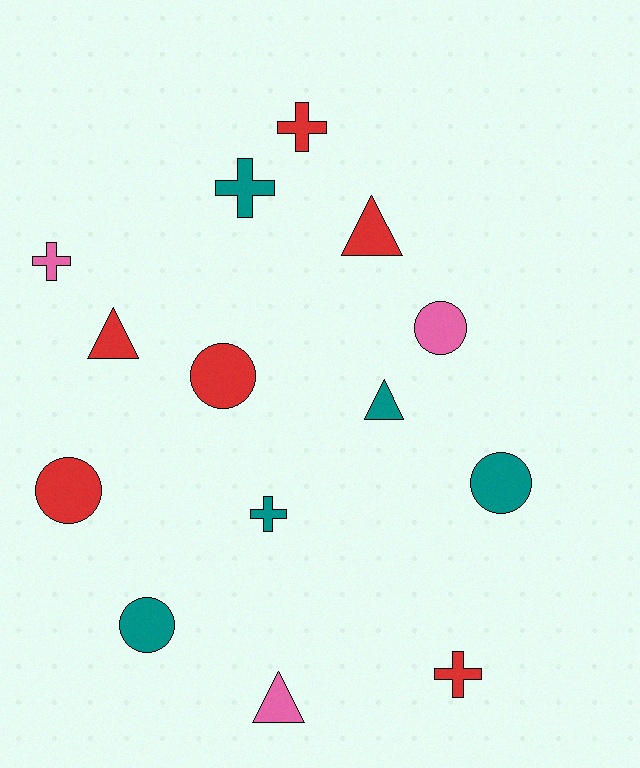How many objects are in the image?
There are 14 objects.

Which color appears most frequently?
Red, with 6 objects.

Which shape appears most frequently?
Cross, with 5 objects.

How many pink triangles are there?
There is 1 pink triangle.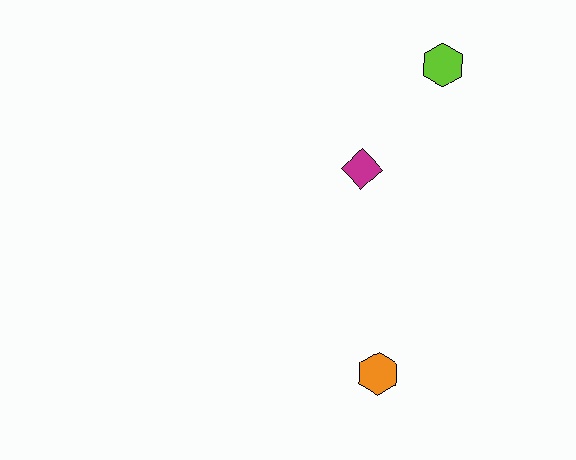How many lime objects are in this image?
There is 1 lime object.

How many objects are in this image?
There are 3 objects.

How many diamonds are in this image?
There is 1 diamond.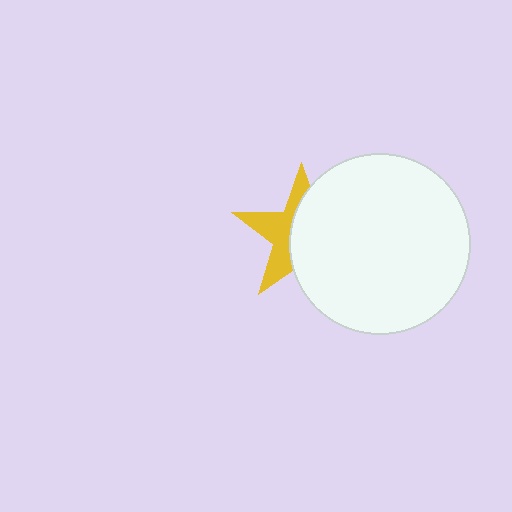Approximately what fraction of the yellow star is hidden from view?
Roughly 58% of the yellow star is hidden behind the white circle.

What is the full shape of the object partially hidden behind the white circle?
The partially hidden object is a yellow star.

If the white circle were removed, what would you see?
You would see the complete yellow star.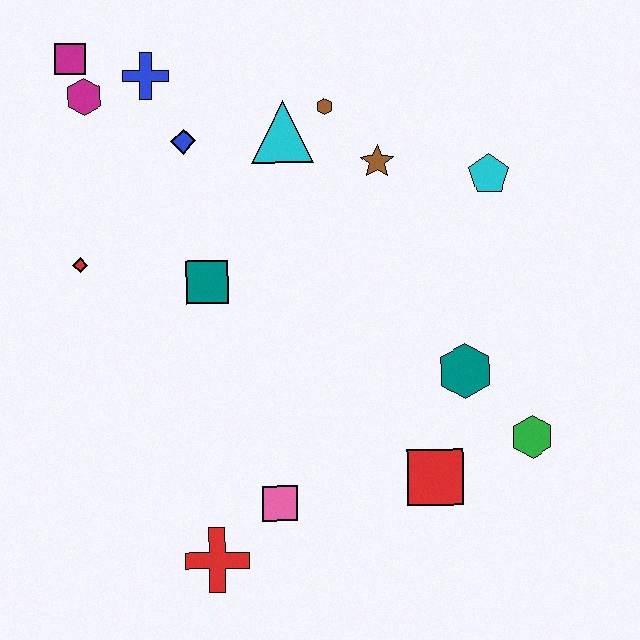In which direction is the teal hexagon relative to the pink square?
The teal hexagon is to the right of the pink square.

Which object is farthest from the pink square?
The magenta square is farthest from the pink square.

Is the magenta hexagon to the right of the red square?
No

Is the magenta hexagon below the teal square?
No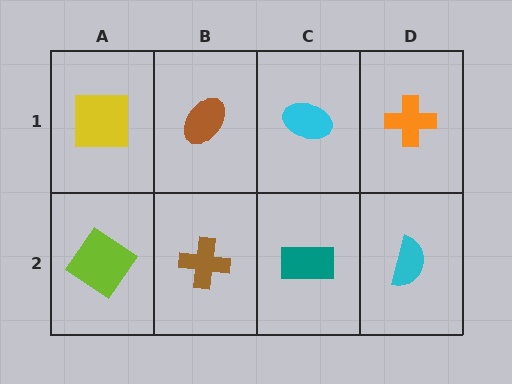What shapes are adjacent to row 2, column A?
A yellow square (row 1, column A), a brown cross (row 2, column B).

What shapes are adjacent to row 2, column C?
A cyan ellipse (row 1, column C), a brown cross (row 2, column B), a cyan semicircle (row 2, column D).